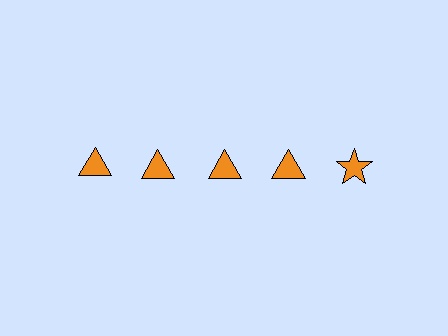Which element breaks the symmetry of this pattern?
The orange star in the top row, rightmost column breaks the symmetry. All other shapes are orange triangles.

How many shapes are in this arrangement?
There are 5 shapes arranged in a grid pattern.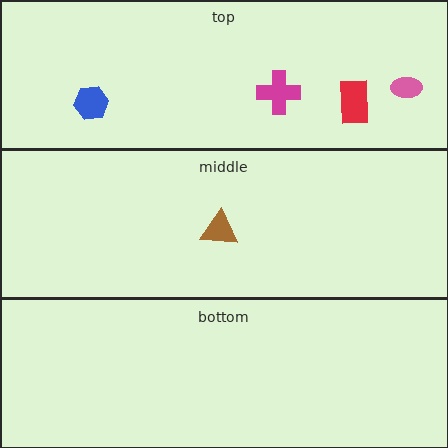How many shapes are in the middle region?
1.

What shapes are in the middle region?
The brown triangle.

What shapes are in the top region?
The magenta cross, the red rectangle, the pink ellipse, the blue hexagon.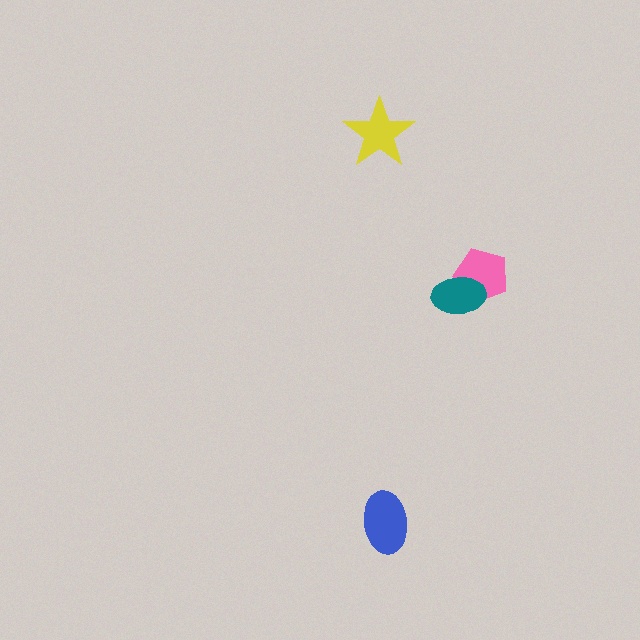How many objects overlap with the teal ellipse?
1 object overlaps with the teal ellipse.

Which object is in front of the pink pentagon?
The teal ellipse is in front of the pink pentagon.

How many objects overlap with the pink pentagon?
1 object overlaps with the pink pentagon.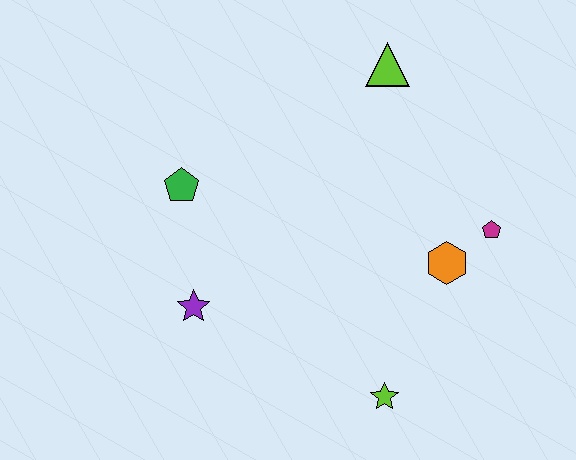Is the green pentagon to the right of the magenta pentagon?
No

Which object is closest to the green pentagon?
The purple star is closest to the green pentagon.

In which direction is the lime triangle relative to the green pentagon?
The lime triangle is to the right of the green pentagon.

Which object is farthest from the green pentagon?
The magenta pentagon is farthest from the green pentagon.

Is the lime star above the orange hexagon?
No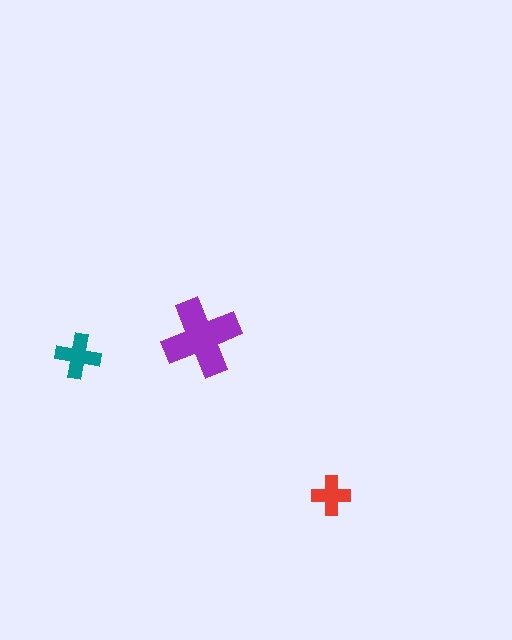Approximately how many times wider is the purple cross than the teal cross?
About 1.5 times wider.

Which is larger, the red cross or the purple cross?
The purple one.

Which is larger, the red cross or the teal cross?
The teal one.